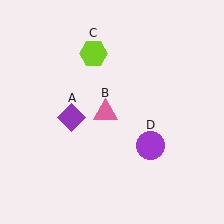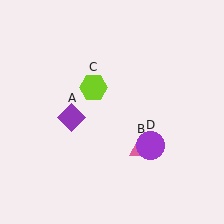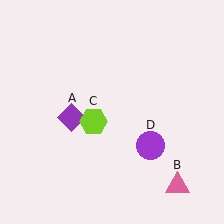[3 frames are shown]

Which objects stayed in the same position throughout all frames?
Purple diamond (object A) and purple circle (object D) remained stationary.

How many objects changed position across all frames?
2 objects changed position: pink triangle (object B), lime hexagon (object C).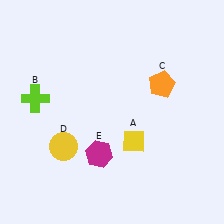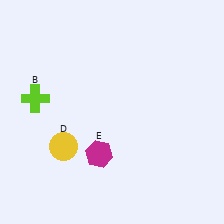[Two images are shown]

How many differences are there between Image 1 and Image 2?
There are 2 differences between the two images.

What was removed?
The orange pentagon (C), the yellow diamond (A) were removed in Image 2.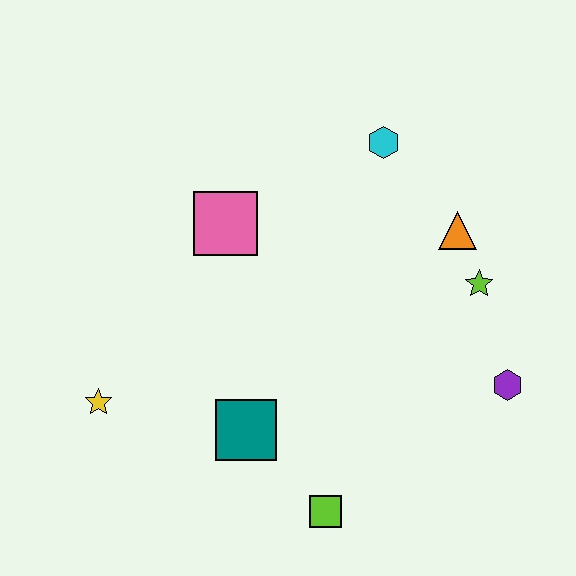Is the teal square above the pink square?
No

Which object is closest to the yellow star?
The teal square is closest to the yellow star.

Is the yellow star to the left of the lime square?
Yes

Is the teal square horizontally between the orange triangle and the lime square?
No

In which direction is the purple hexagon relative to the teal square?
The purple hexagon is to the right of the teal square.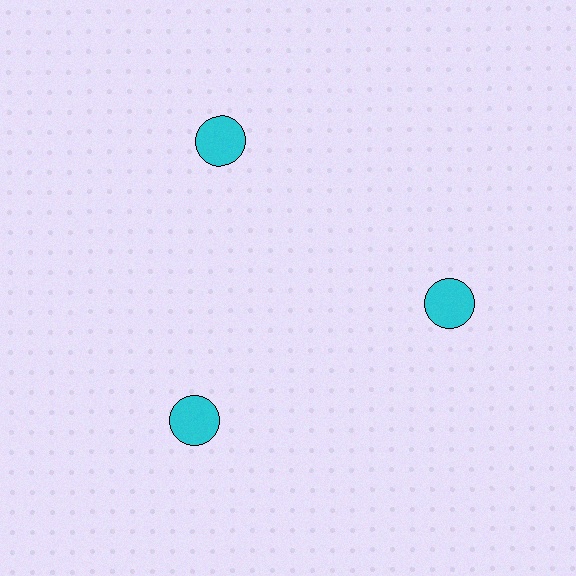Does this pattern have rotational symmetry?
Yes, this pattern has 3-fold rotational symmetry. It looks the same after rotating 120 degrees around the center.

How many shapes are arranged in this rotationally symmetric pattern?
There are 3 shapes, arranged in 3 groups of 1.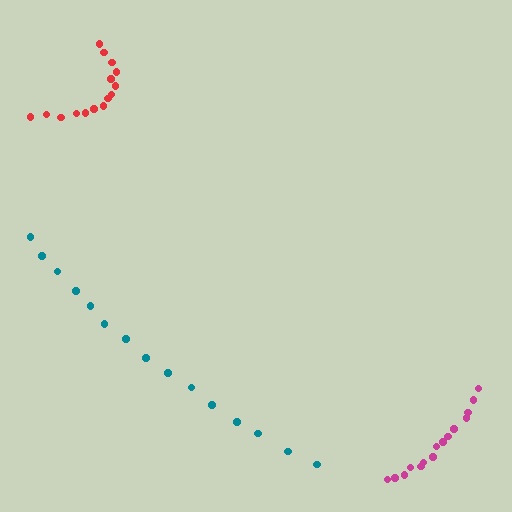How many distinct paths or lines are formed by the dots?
There are 3 distinct paths.